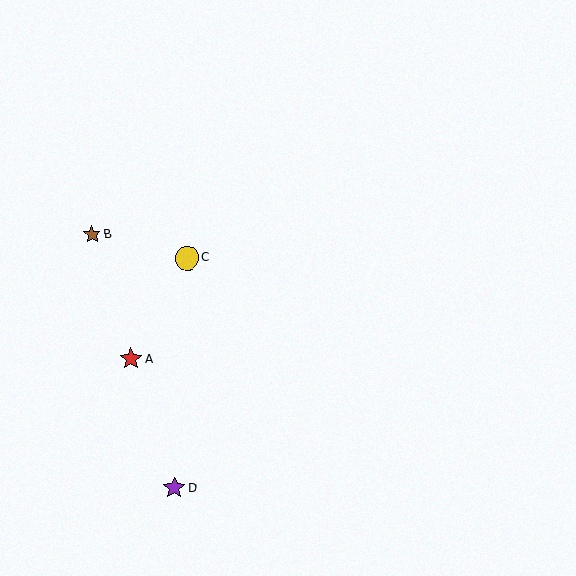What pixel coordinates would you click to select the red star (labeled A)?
Click at (131, 359) to select the red star A.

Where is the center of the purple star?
The center of the purple star is at (174, 488).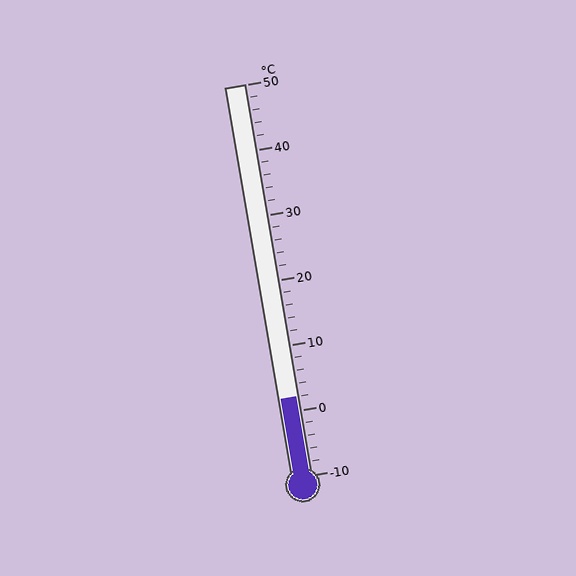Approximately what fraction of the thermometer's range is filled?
The thermometer is filled to approximately 20% of its range.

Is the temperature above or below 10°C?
The temperature is below 10°C.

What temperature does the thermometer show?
The thermometer shows approximately 2°C.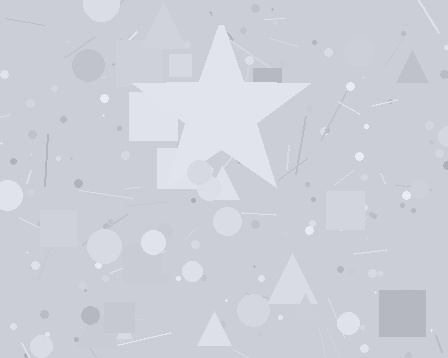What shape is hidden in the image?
A star is hidden in the image.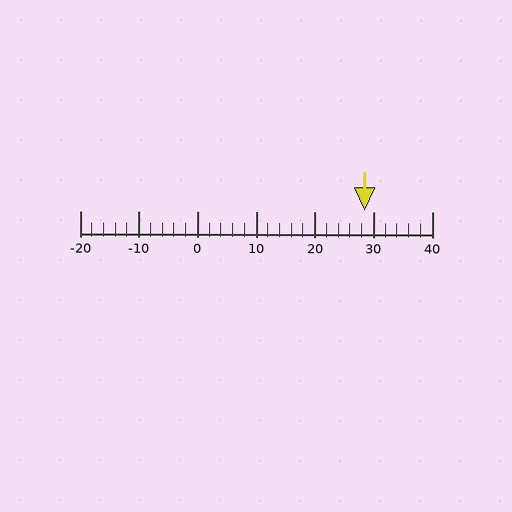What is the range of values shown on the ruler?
The ruler shows values from -20 to 40.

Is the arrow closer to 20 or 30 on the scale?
The arrow is closer to 30.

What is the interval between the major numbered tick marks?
The major tick marks are spaced 10 units apart.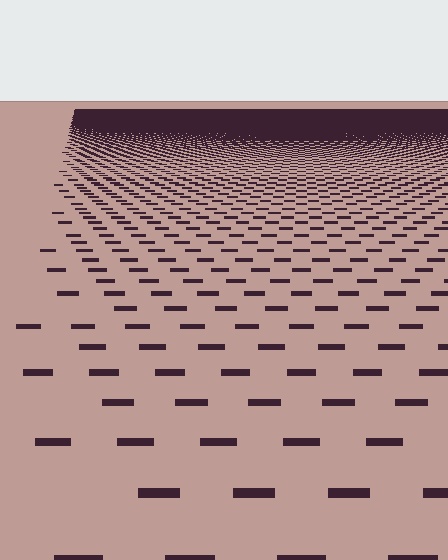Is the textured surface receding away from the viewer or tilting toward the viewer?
The surface is receding away from the viewer. Texture elements get smaller and denser toward the top.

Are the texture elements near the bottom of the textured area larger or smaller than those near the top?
Larger. Near the bottom, elements are closer to the viewer and appear at a bigger on-screen size.